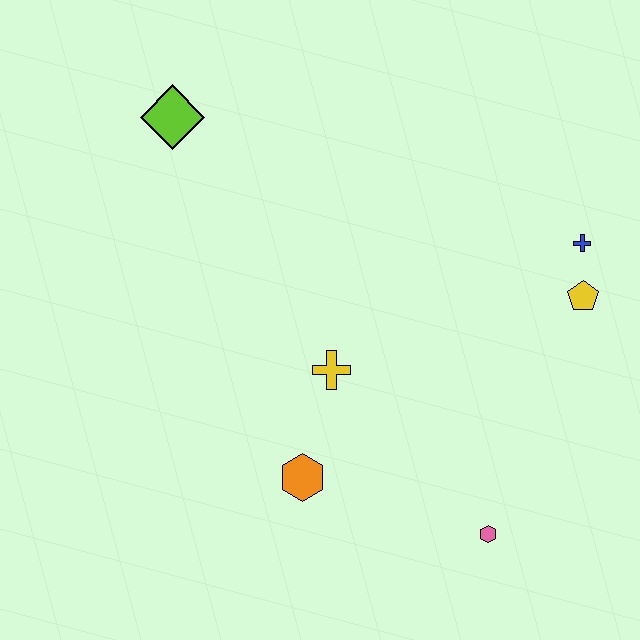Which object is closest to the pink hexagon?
The orange hexagon is closest to the pink hexagon.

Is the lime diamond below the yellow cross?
No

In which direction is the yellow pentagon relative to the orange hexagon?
The yellow pentagon is to the right of the orange hexagon.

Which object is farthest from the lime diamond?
The pink hexagon is farthest from the lime diamond.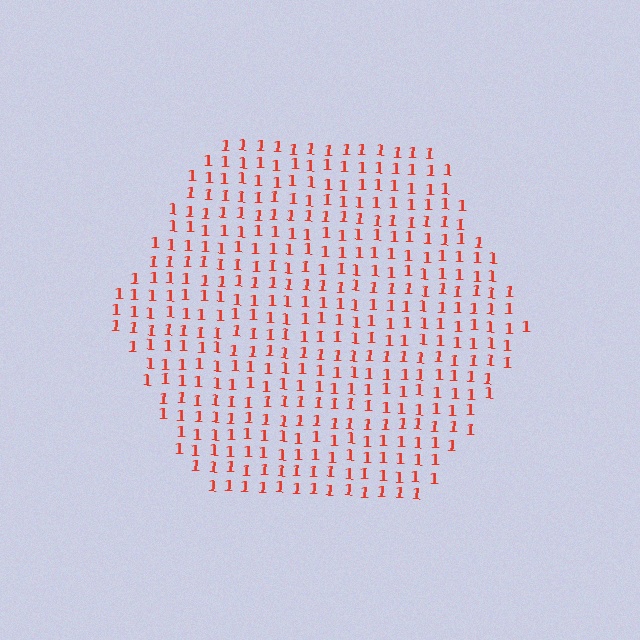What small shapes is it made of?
It is made of small digit 1's.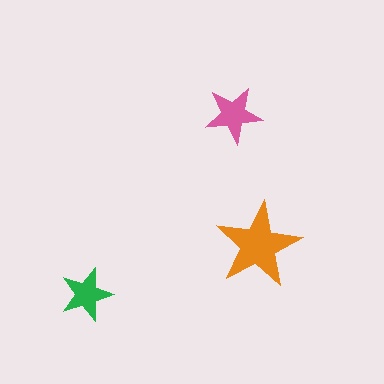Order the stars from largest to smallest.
the orange one, the pink one, the green one.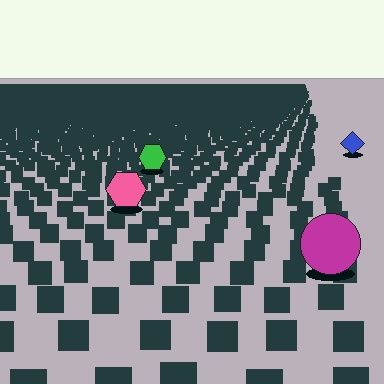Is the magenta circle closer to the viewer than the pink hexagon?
Yes. The magenta circle is closer — you can tell from the texture gradient: the ground texture is coarser near it.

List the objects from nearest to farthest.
From nearest to farthest: the magenta circle, the pink hexagon, the green hexagon, the blue diamond.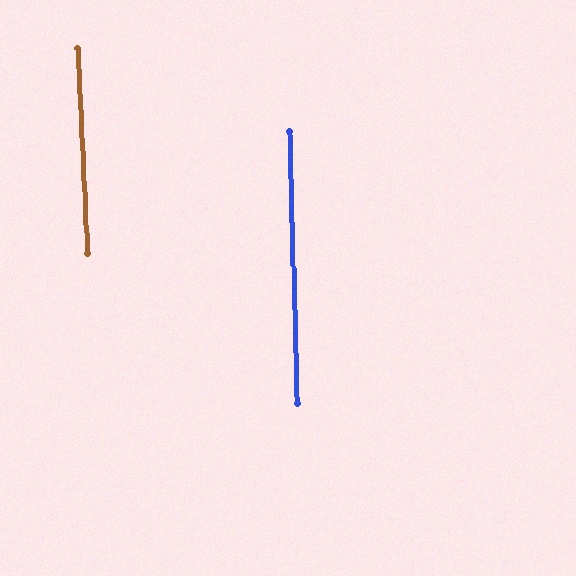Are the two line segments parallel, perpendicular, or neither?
Parallel — their directions differ by only 1.2°.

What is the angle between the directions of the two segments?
Approximately 1 degree.